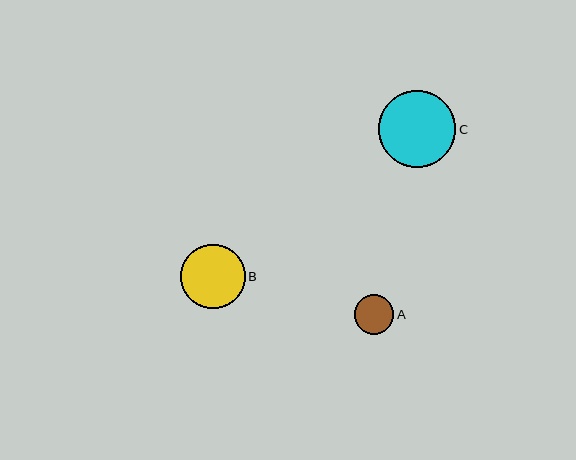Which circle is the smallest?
Circle A is the smallest with a size of approximately 39 pixels.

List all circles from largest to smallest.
From largest to smallest: C, B, A.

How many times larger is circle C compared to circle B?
Circle C is approximately 1.2 times the size of circle B.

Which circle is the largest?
Circle C is the largest with a size of approximately 77 pixels.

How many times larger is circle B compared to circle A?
Circle B is approximately 1.6 times the size of circle A.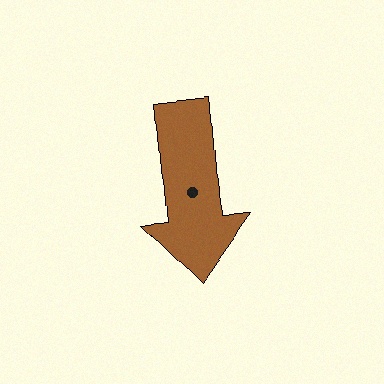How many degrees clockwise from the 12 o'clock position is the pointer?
Approximately 175 degrees.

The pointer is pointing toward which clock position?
Roughly 6 o'clock.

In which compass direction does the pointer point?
South.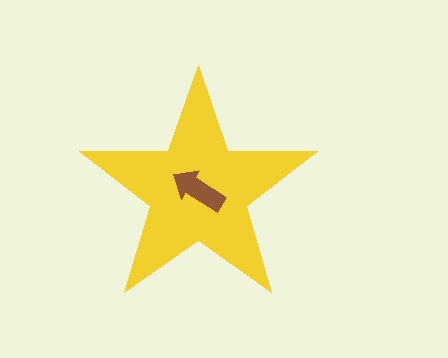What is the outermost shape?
The yellow star.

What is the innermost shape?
The brown arrow.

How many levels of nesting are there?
2.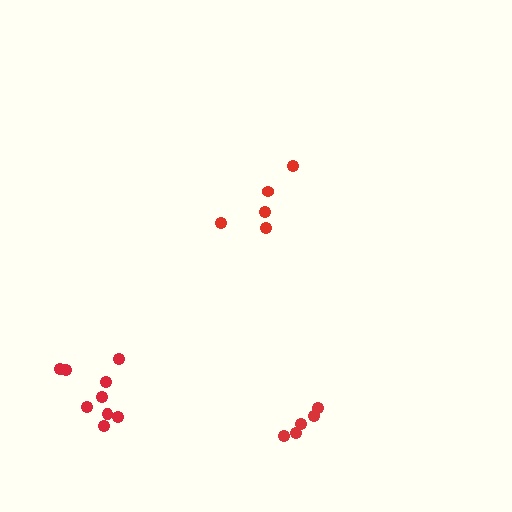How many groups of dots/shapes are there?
There are 3 groups.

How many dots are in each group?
Group 1: 9 dots, Group 2: 5 dots, Group 3: 5 dots (19 total).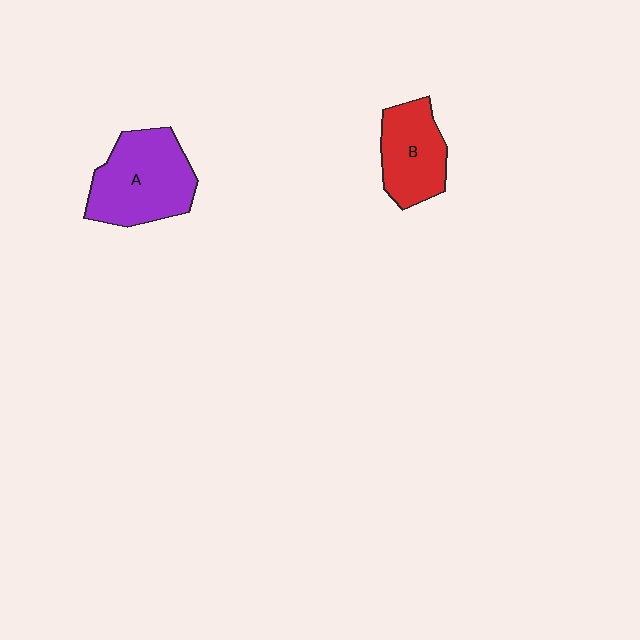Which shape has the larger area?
Shape A (purple).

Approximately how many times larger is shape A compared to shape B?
Approximately 1.4 times.